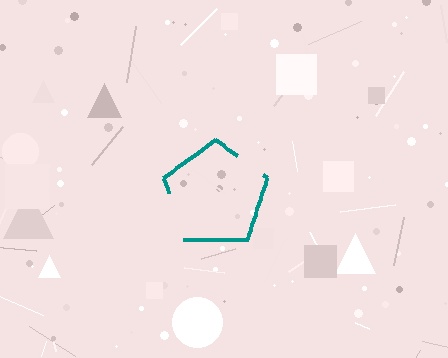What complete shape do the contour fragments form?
The contour fragments form a pentagon.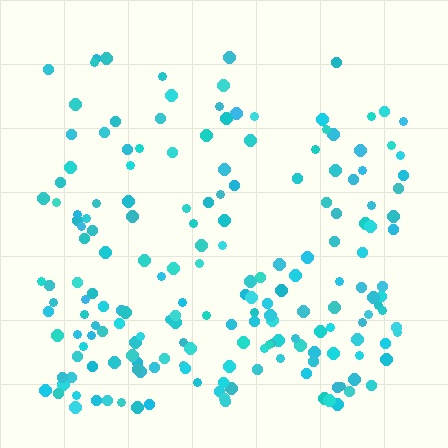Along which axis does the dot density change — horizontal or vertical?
Vertical.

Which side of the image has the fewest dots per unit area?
The top.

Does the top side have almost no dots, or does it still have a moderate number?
Still a moderate number, just noticeably fewer than the bottom.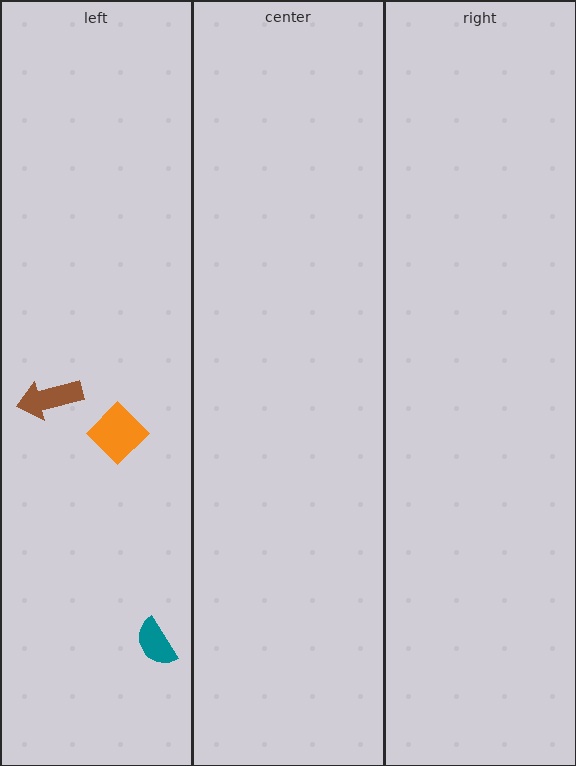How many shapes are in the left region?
3.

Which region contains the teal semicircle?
The left region.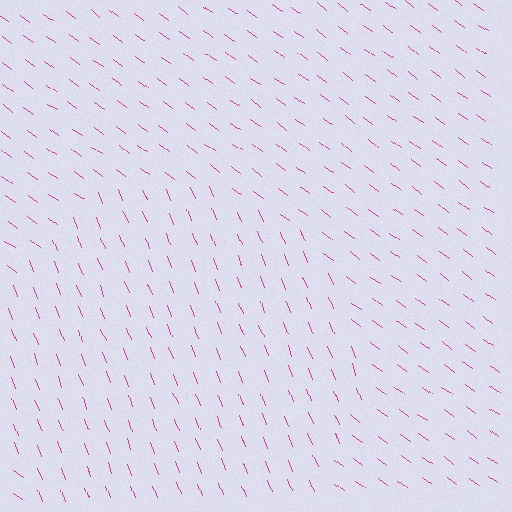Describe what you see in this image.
The image is filled with small magenta line segments. A circle region in the image has lines oriented differently from the surrounding lines, creating a visible texture boundary.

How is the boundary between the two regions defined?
The boundary is defined purely by a change in line orientation (approximately 33 degrees difference). All lines are the same color and thickness.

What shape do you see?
I see a circle.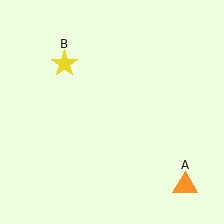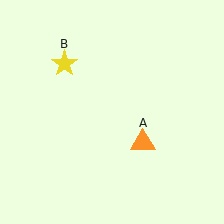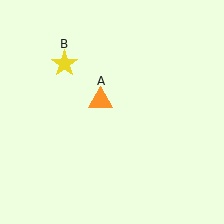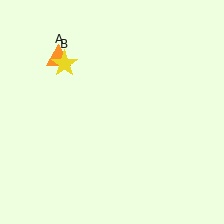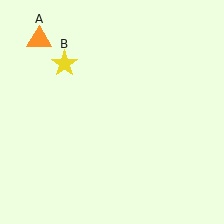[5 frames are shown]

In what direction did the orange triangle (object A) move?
The orange triangle (object A) moved up and to the left.